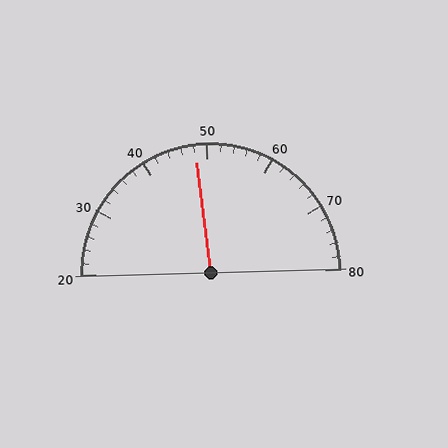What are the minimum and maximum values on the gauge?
The gauge ranges from 20 to 80.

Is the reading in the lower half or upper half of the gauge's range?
The reading is in the lower half of the range (20 to 80).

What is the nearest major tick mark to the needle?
The nearest major tick mark is 50.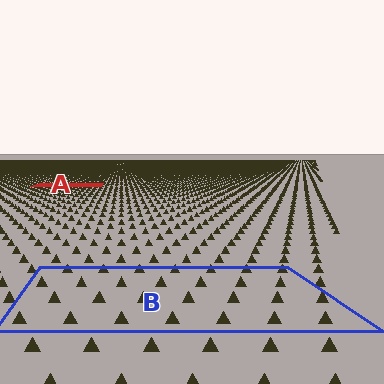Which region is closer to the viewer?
Region B is closer. The texture elements there are larger and more spread out.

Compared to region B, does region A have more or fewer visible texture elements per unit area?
Region A has more texture elements per unit area — they are packed more densely because it is farther away.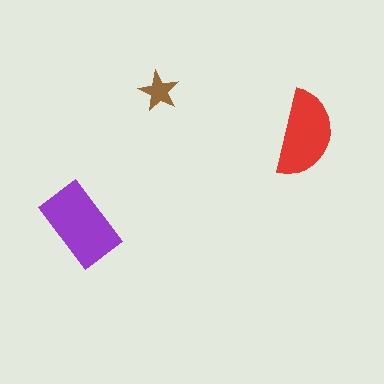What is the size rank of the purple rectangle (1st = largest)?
1st.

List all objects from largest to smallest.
The purple rectangle, the red semicircle, the brown star.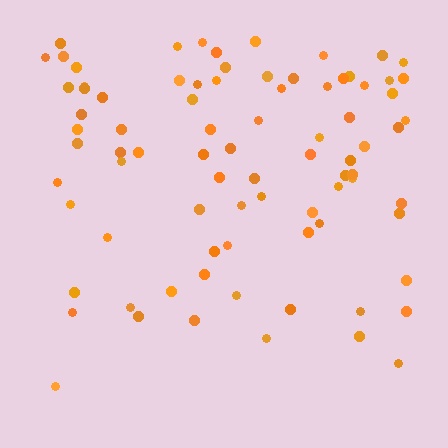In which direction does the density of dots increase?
From bottom to top, with the top side densest.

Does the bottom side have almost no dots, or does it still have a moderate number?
Still a moderate number, just noticeably fewer than the top.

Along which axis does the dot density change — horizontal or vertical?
Vertical.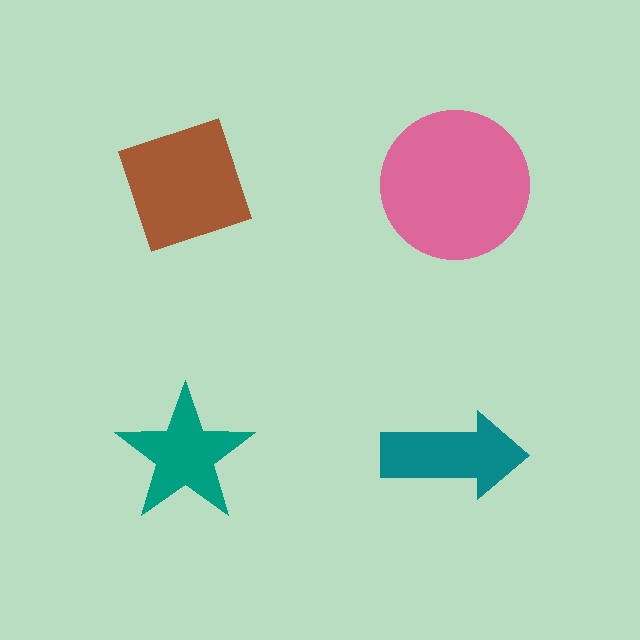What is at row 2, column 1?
A teal star.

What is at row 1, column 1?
A brown diamond.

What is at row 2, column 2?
A teal arrow.